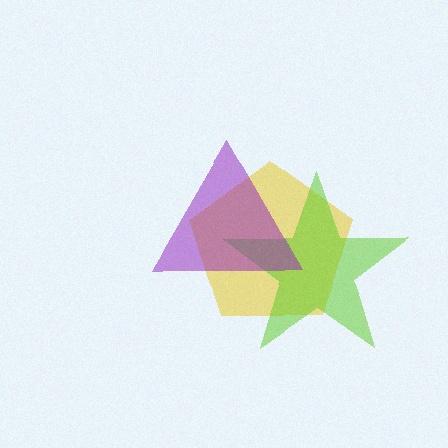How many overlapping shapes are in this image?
There are 3 overlapping shapes in the image.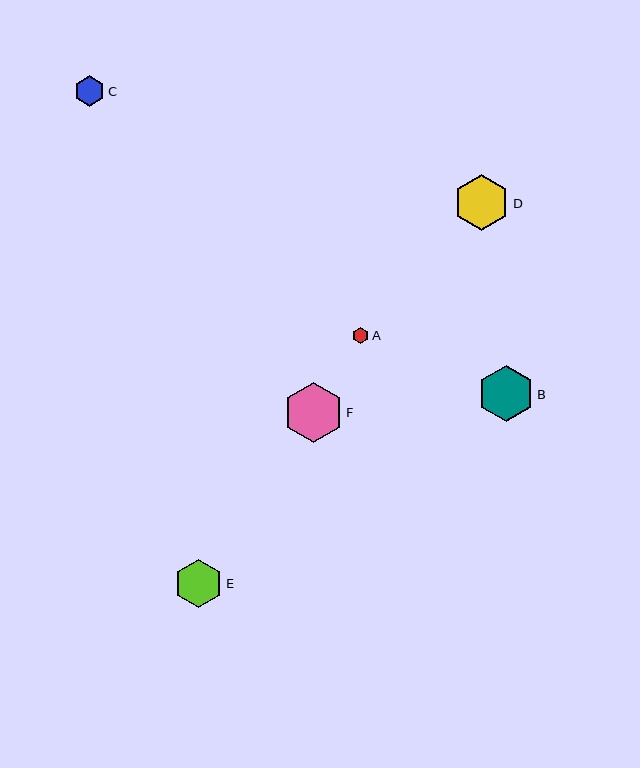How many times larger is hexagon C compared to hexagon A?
Hexagon C is approximately 1.8 times the size of hexagon A.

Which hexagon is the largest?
Hexagon F is the largest with a size of approximately 60 pixels.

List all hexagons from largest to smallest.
From largest to smallest: F, B, D, E, C, A.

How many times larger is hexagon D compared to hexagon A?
Hexagon D is approximately 3.4 times the size of hexagon A.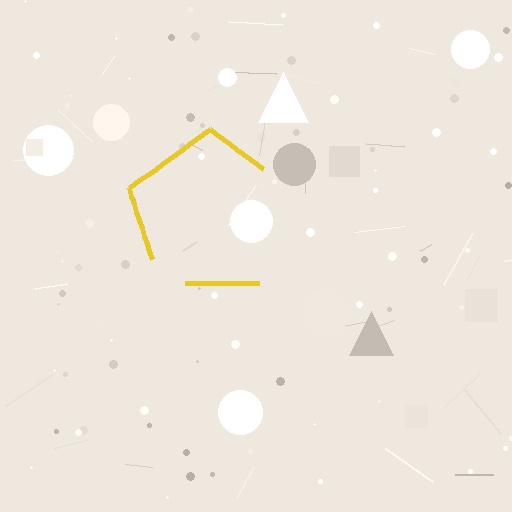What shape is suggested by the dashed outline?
The dashed outline suggests a pentagon.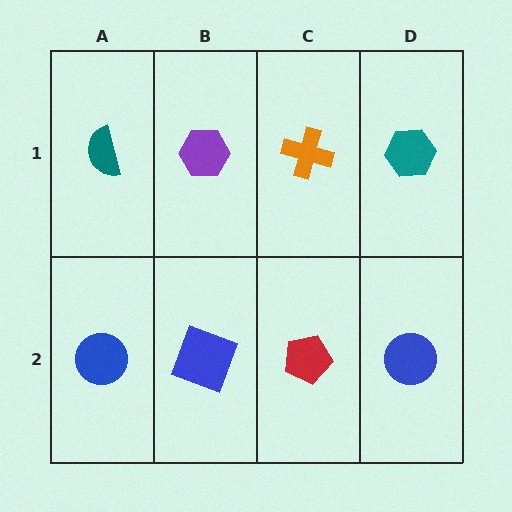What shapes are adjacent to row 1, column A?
A blue circle (row 2, column A), a purple hexagon (row 1, column B).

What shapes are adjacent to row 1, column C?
A red pentagon (row 2, column C), a purple hexagon (row 1, column B), a teal hexagon (row 1, column D).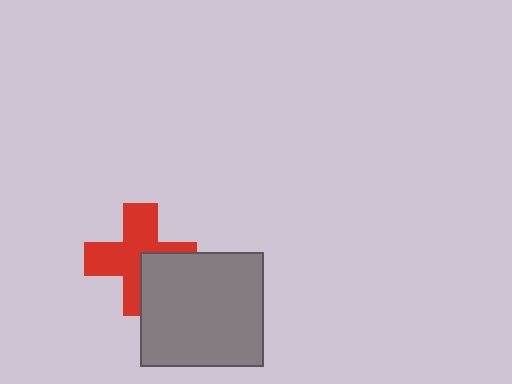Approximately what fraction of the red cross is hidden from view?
Roughly 32% of the red cross is hidden behind the gray rectangle.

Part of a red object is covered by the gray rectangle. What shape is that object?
It is a cross.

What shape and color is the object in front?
The object in front is a gray rectangle.